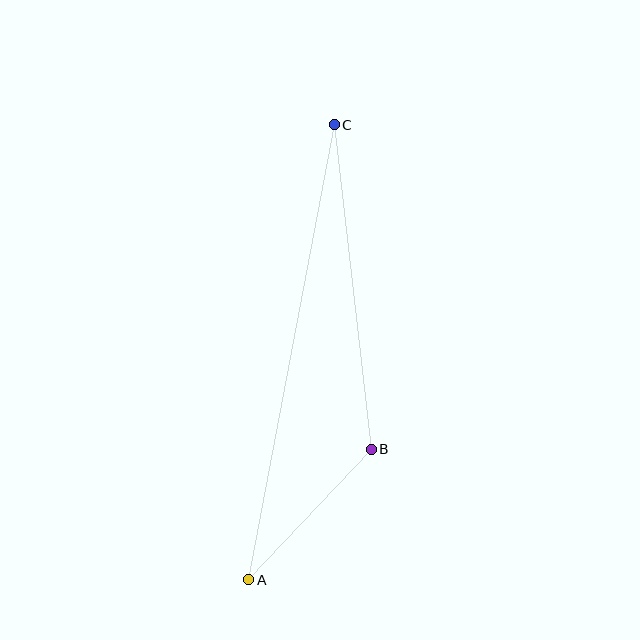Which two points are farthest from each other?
Points A and C are farthest from each other.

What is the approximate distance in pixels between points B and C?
The distance between B and C is approximately 327 pixels.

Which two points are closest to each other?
Points A and B are closest to each other.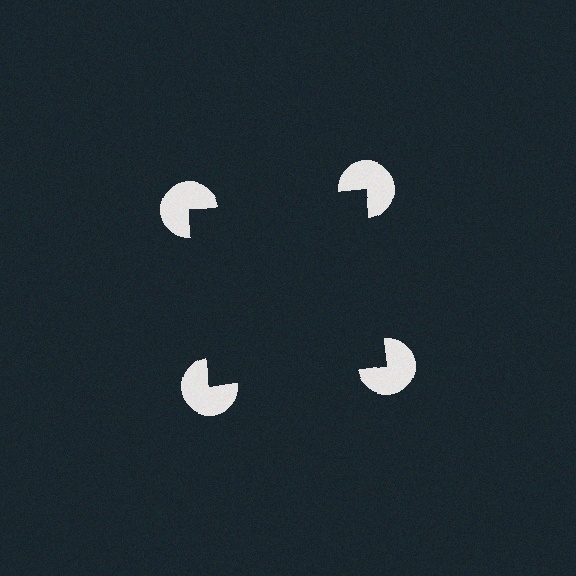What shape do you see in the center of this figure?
An illusory square — its edges are inferred from the aligned wedge cuts in the pac-man discs, not physically drawn.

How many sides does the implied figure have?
4 sides.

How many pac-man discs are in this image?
There are 4 — one at each vertex of the illusory square.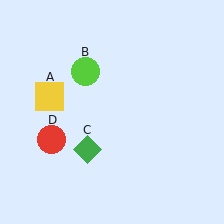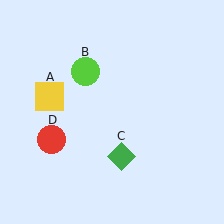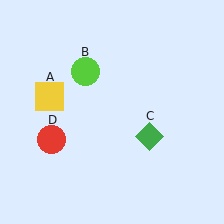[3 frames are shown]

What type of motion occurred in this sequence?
The green diamond (object C) rotated counterclockwise around the center of the scene.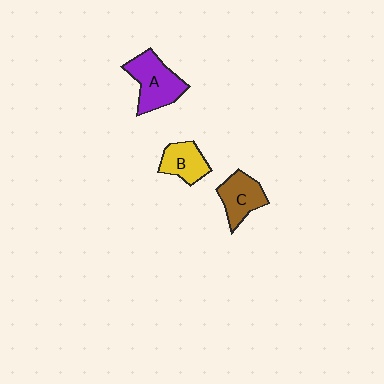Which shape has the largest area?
Shape A (purple).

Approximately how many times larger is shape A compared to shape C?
Approximately 1.4 times.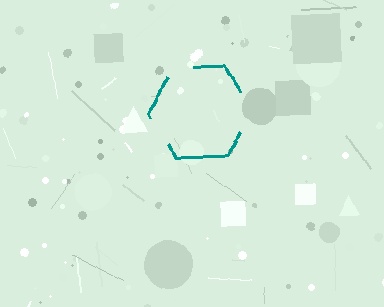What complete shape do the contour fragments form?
The contour fragments form a hexagon.